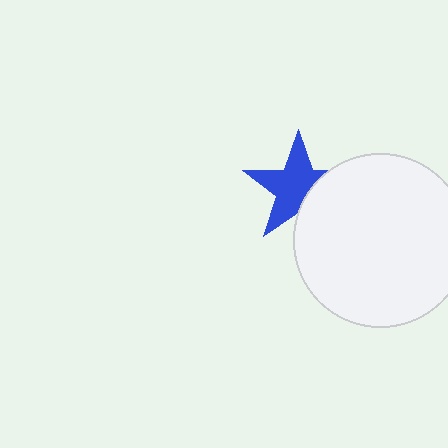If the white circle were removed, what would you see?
You would see the complete blue star.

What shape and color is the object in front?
The object in front is a white circle.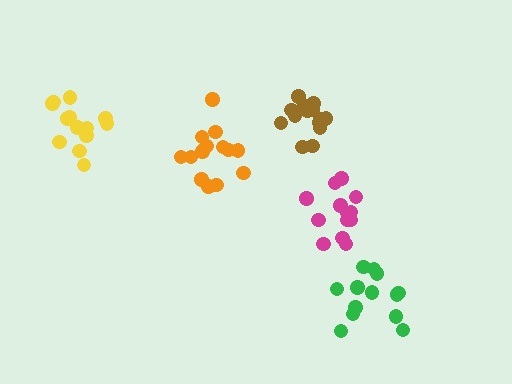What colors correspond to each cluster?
The clusters are colored: magenta, brown, yellow, green, orange.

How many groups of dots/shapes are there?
There are 5 groups.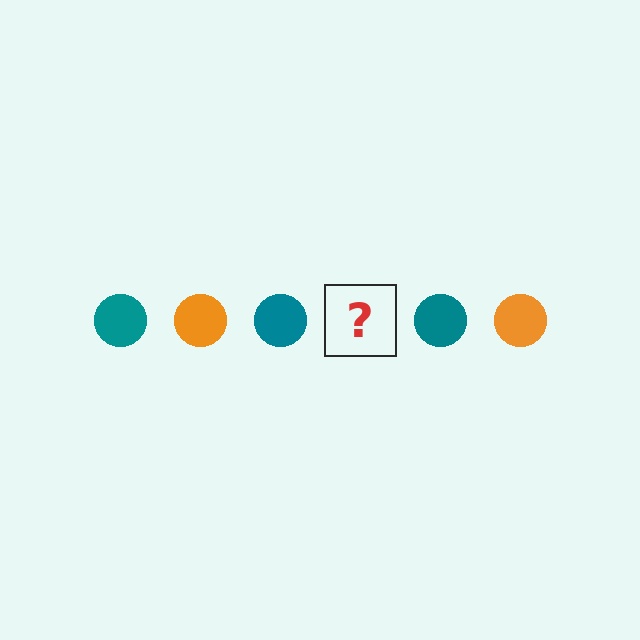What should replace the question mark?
The question mark should be replaced with an orange circle.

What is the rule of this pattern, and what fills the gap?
The rule is that the pattern cycles through teal, orange circles. The gap should be filled with an orange circle.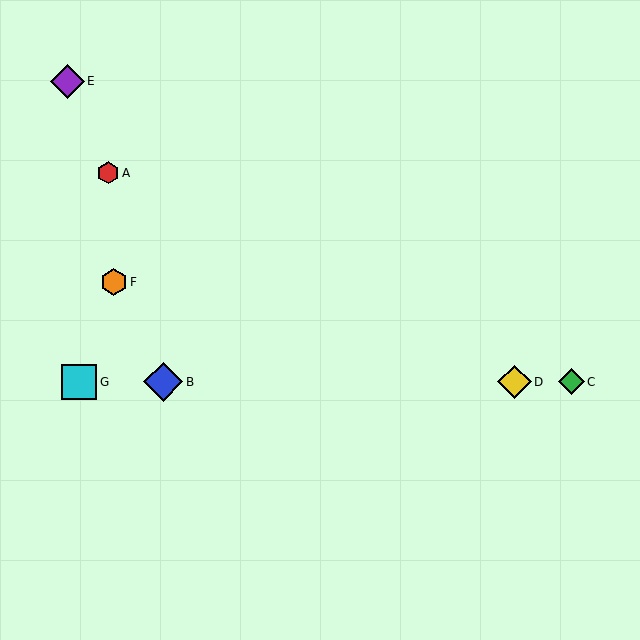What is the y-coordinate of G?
Object G is at y≈382.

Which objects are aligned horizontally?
Objects B, C, D, G are aligned horizontally.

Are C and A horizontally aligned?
No, C is at y≈382 and A is at y≈173.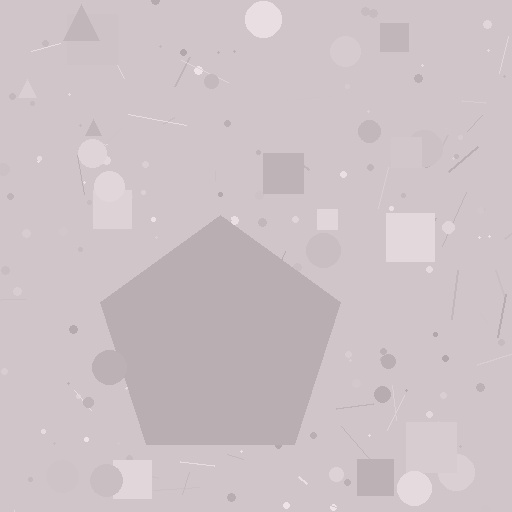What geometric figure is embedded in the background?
A pentagon is embedded in the background.